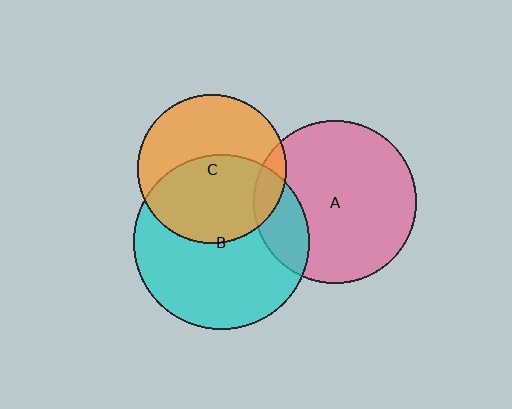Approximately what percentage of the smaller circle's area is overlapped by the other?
Approximately 50%.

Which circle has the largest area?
Circle B (cyan).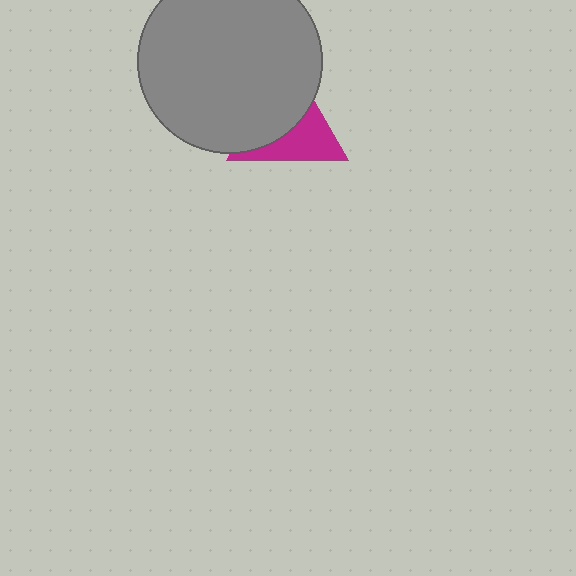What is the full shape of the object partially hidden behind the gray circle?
The partially hidden object is a magenta triangle.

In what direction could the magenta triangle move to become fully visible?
The magenta triangle could move toward the lower-right. That would shift it out from behind the gray circle entirely.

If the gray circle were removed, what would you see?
You would see the complete magenta triangle.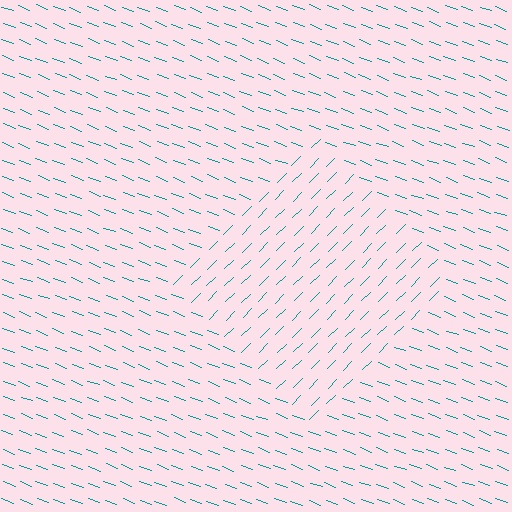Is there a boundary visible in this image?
Yes, there is a texture boundary formed by a change in line orientation.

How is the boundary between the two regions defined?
The boundary is defined purely by a change in line orientation (approximately 65 degrees difference). All lines are the same color and thickness.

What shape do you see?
I see a diamond.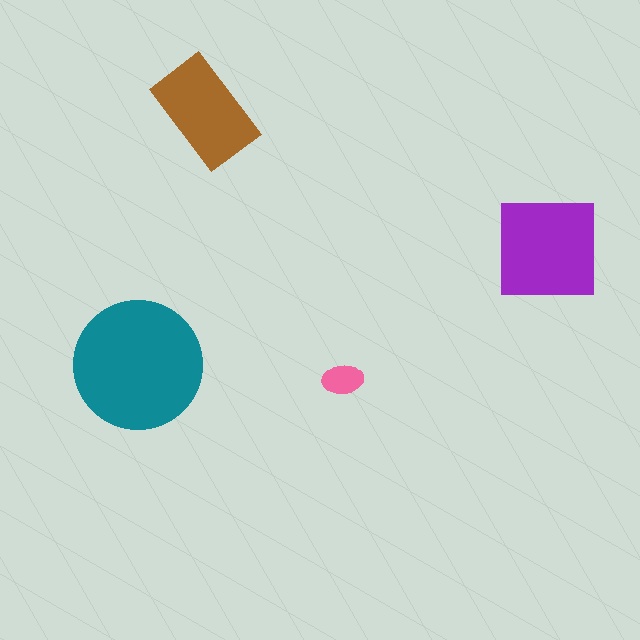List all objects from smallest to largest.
The pink ellipse, the brown rectangle, the purple square, the teal circle.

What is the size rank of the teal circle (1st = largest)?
1st.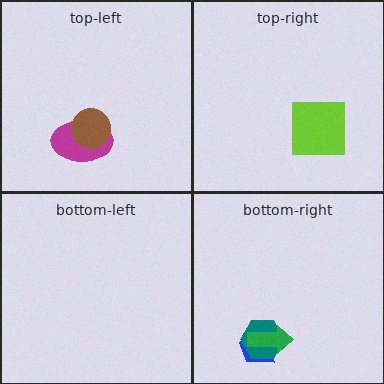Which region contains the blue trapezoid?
The bottom-right region.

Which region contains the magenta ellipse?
The top-left region.